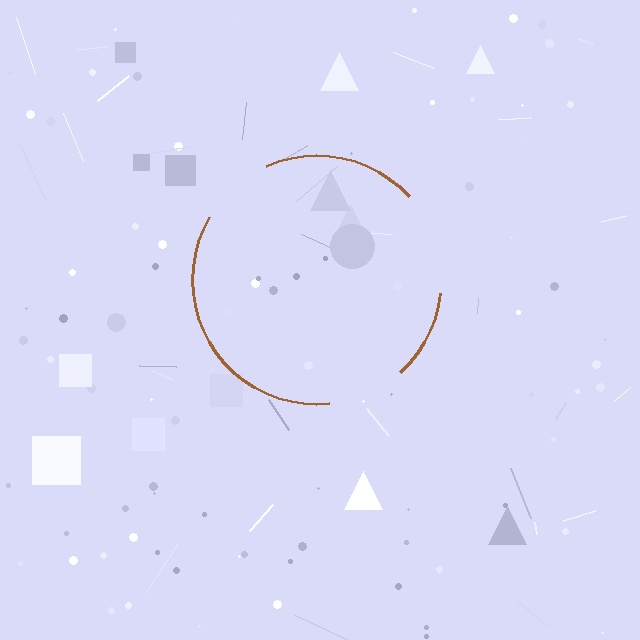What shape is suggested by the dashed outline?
The dashed outline suggests a circle.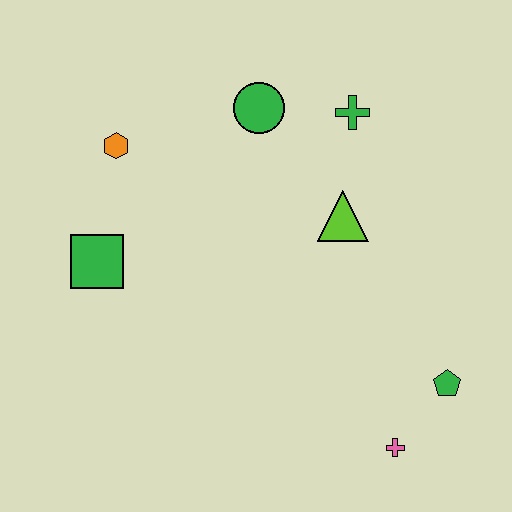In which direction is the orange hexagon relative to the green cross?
The orange hexagon is to the left of the green cross.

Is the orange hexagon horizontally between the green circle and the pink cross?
No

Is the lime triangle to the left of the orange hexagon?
No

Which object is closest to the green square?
The orange hexagon is closest to the green square.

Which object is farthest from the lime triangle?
The green square is farthest from the lime triangle.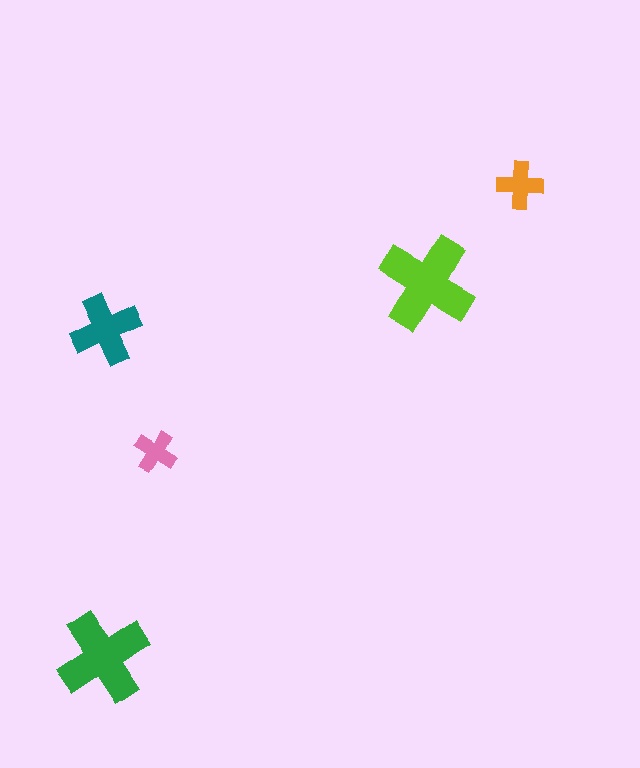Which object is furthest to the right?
The orange cross is rightmost.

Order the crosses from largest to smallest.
the lime one, the green one, the teal one, the orange one, the pink one.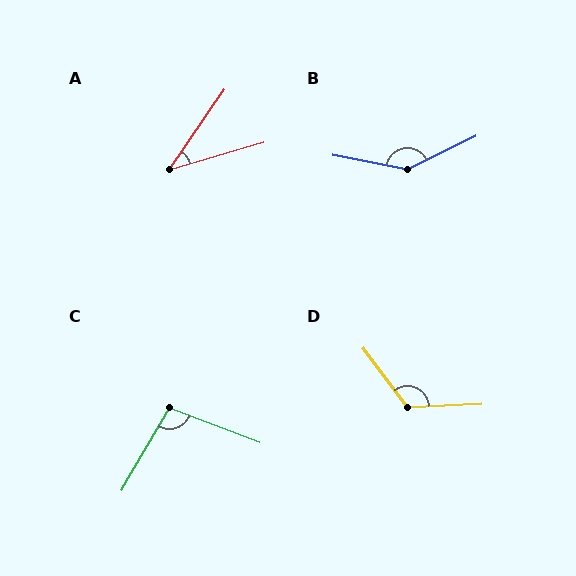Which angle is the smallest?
A, at approximately 39 degrees.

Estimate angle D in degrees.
Approximately 124 degrees.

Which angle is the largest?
B, at approximately 143 degrees.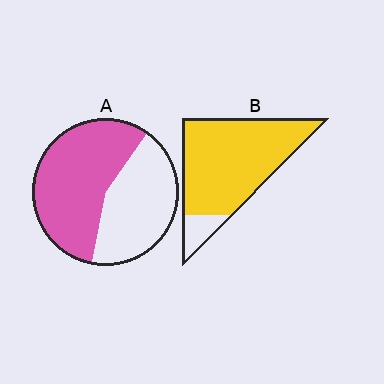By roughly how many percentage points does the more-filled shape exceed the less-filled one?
By roughly 30 percentage points (B over A).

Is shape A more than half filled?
Yes.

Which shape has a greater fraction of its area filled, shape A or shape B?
Shape B.